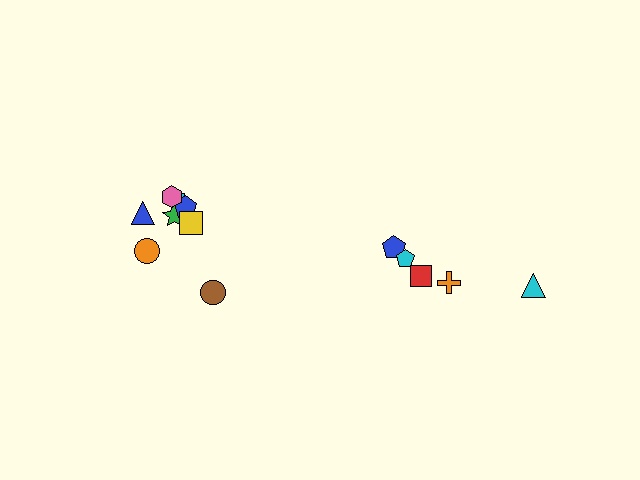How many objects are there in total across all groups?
There are 13 objects.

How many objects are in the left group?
There are 8 objects.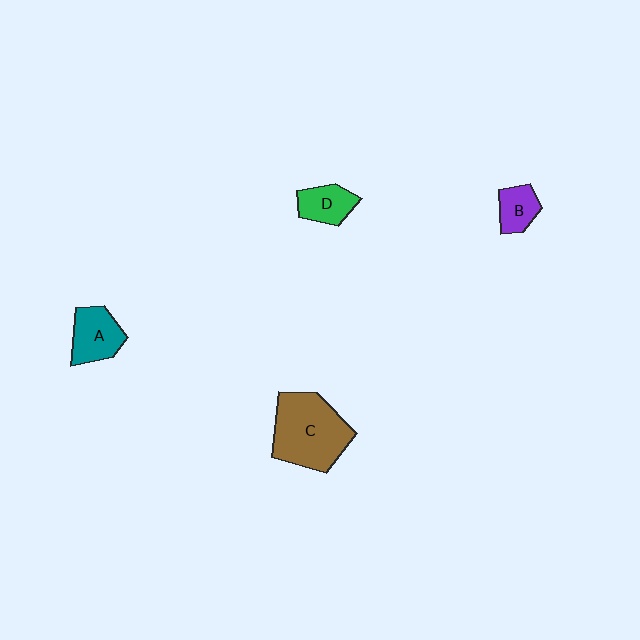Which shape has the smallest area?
Shape B (purple).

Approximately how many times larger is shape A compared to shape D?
Approximately 1.3 times.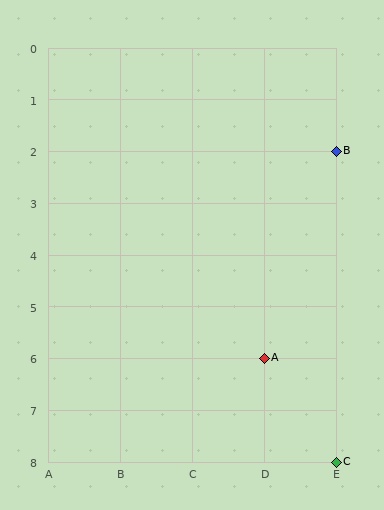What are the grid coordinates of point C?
Point C is at grid coordinates (E, 8).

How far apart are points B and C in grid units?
Points B and C are 6 rows apart.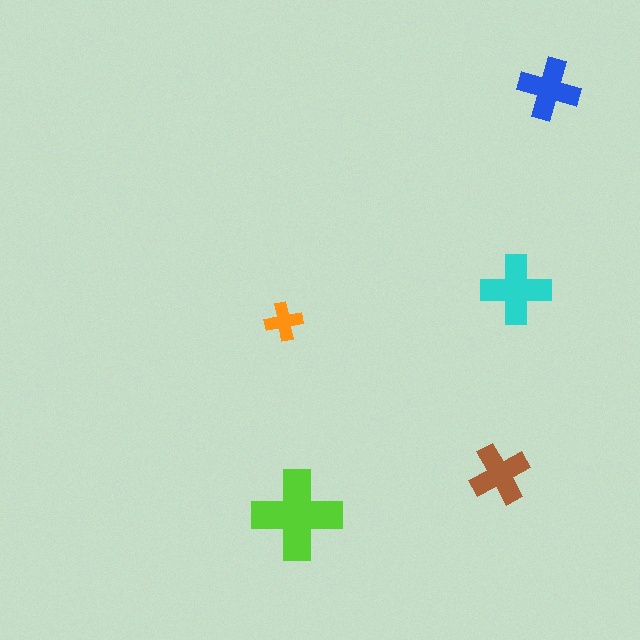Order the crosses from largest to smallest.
the lime one, the cyan one, the blue one, the brown one, the orange one.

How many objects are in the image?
There are 5 objects in the image.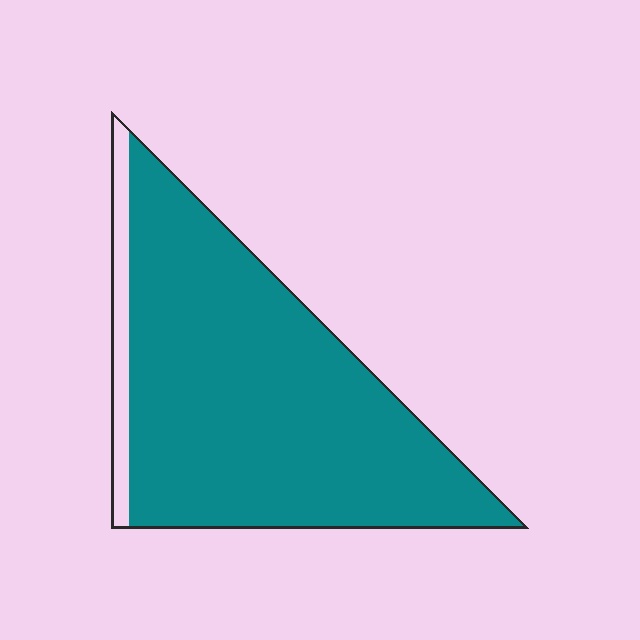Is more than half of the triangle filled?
Yes.